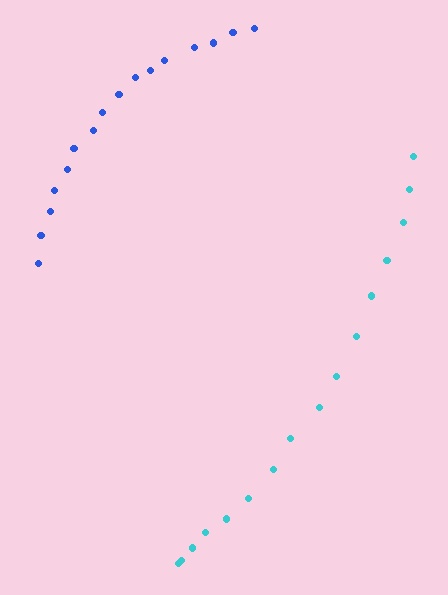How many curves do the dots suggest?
There are 2 distinct paths.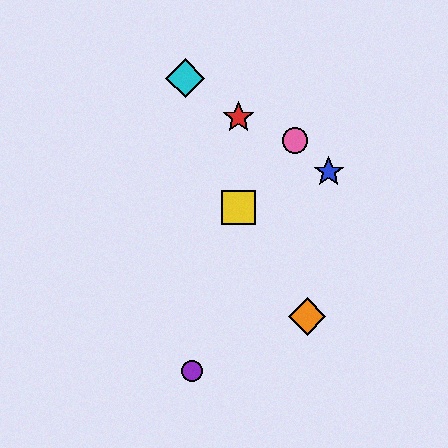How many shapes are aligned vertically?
3 shapes (the red star, the green square, the yellow square) are aligned vertically.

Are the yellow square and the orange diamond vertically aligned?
No, the yellow square is at x≈238 and the orange diamond is at x≈307.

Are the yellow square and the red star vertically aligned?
Yes, both are at x≈238.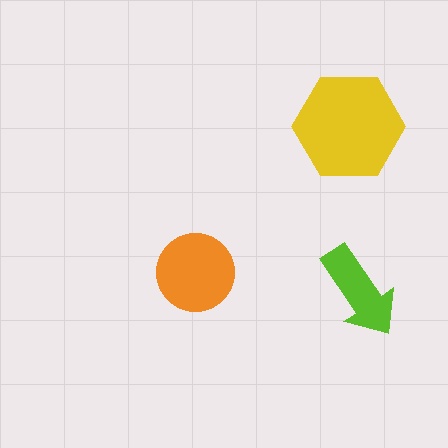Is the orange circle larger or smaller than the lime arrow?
Larger.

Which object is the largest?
The yellow hexagon.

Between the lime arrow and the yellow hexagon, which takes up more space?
The yellow hexagon.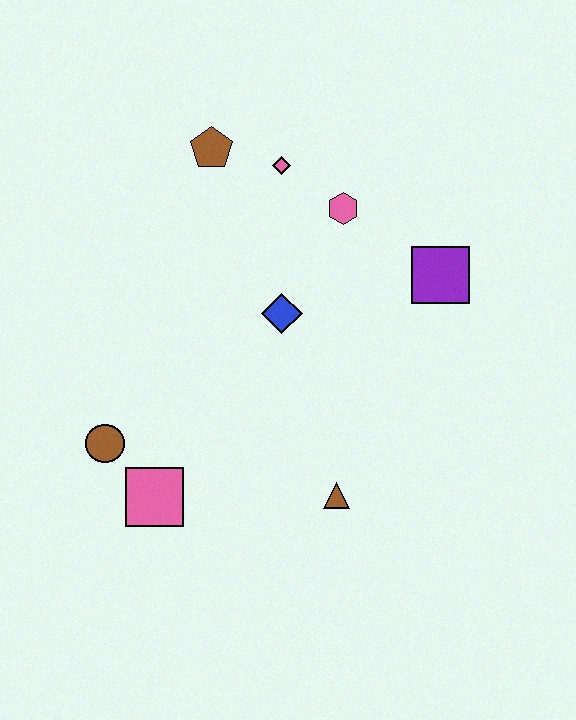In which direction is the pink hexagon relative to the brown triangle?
The pink hexagon is above the brown triangle.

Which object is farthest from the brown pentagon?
The brown triangle is farthest from the brown pentagon.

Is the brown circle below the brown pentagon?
Yes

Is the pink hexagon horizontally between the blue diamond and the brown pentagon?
No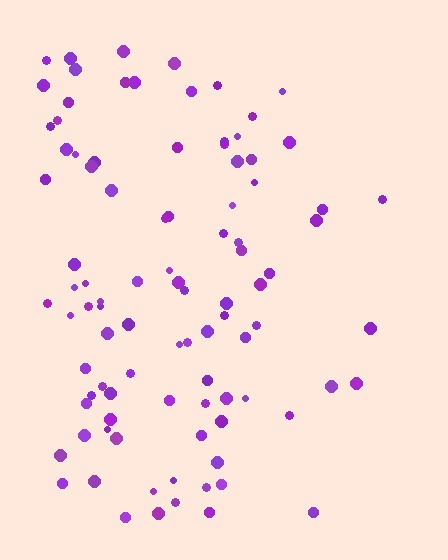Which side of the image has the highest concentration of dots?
The left.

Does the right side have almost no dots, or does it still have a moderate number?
Still a moderate number, just noticeably fewer than the left.